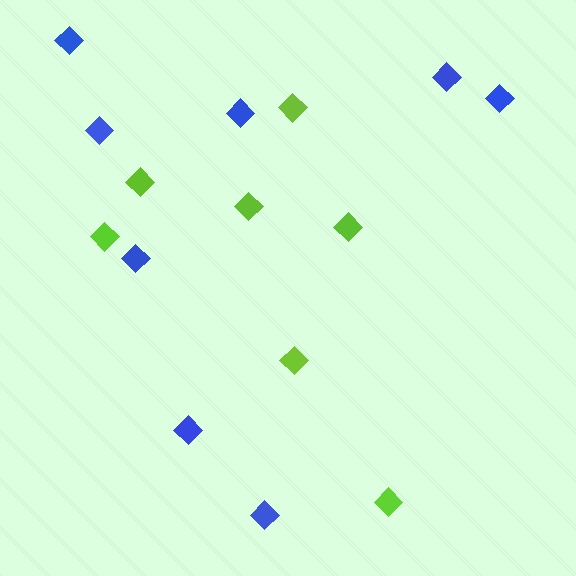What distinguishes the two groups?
There are 2 groups: one group of lime diamonds (7) and one group of blue diamonds (8).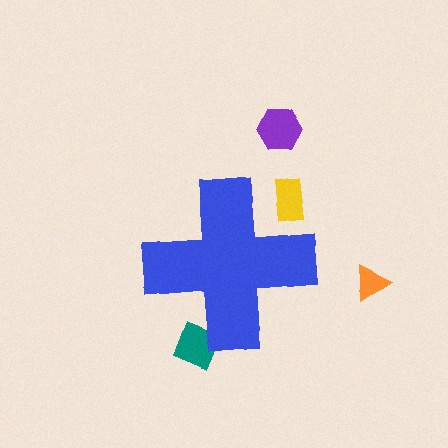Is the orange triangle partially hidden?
No, the orange triangle is fully visible.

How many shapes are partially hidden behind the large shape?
2 shapes are partially hidden.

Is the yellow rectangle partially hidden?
Yes, the yellow rectangle is partially hidden behind the blue cross.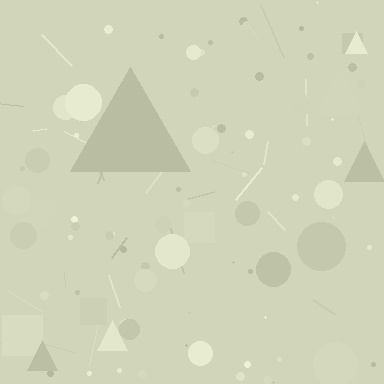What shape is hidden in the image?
A triangle is hidden in the image.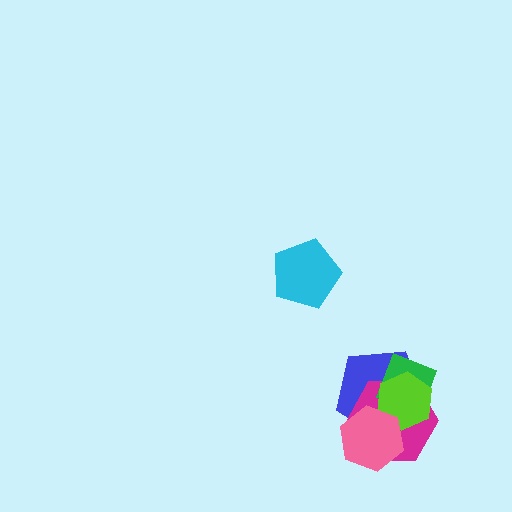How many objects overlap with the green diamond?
3 objects overlap with the green diamond.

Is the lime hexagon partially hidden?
Yes, it is partially covered by another shape.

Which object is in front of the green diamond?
The lime hexagon is in front of the green diamond.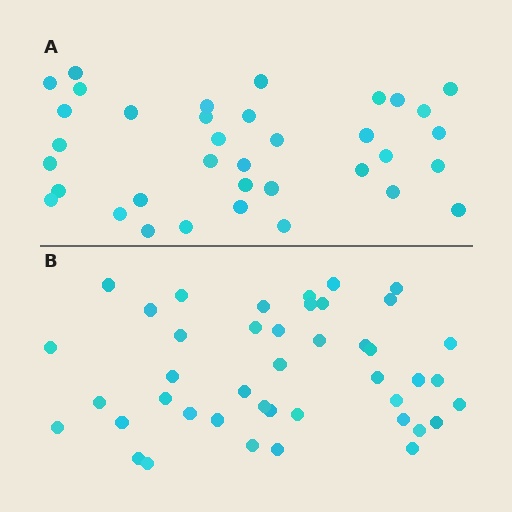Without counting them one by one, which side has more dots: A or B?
Region B (the bottom region) has more dots.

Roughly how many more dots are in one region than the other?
Region B has roughly 8 or so more dots than region A.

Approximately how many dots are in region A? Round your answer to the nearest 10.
About 40 dots. (The exact count is 36, which rounds to 40.)